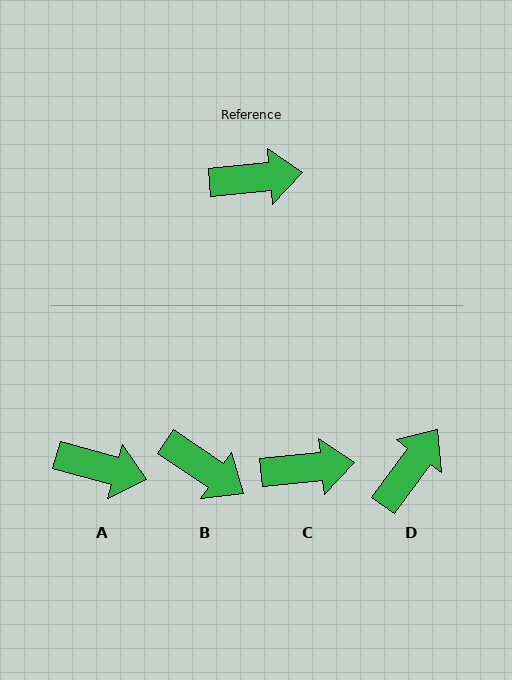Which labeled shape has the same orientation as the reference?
C.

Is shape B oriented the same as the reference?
No, it is off by about 40 degrees.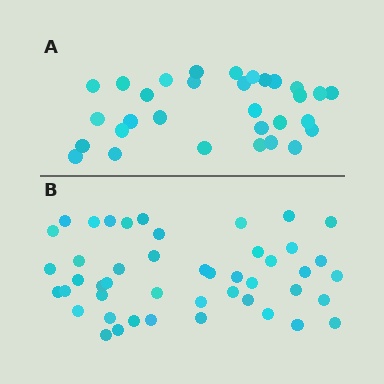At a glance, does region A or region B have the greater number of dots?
Region B (the bottom region) has more dots.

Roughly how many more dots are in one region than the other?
Region B has approximately 15 more dots than region A.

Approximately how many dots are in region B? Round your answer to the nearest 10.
About 50 dots. (The exact count is 46, which rounds to 50.)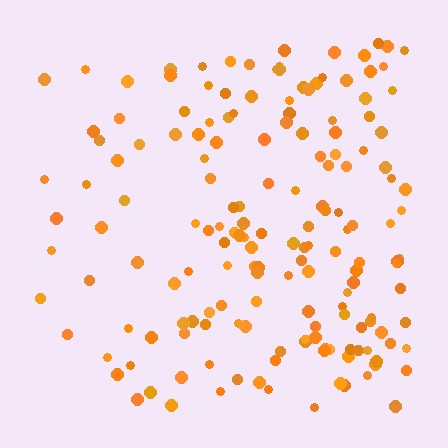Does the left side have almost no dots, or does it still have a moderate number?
Still a moderate number, just noticeably fewer than the right.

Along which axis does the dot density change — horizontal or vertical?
Horizontal.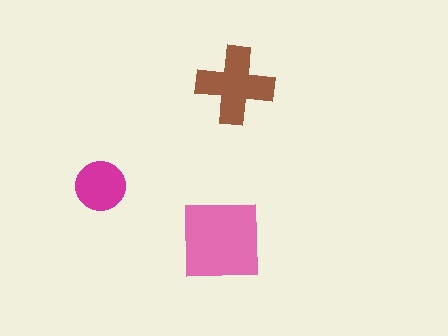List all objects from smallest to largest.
The magenta circle, the brown cross, the pink square.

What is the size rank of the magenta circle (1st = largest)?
3rd.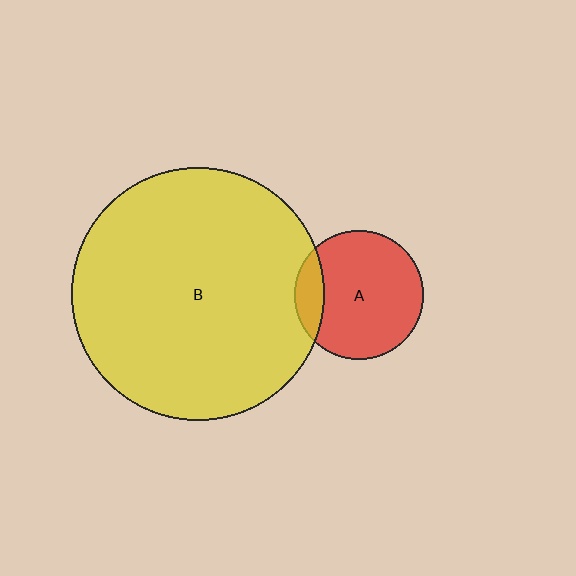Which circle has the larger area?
Circle B (yellow).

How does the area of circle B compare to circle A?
Approximately 3.8 times.